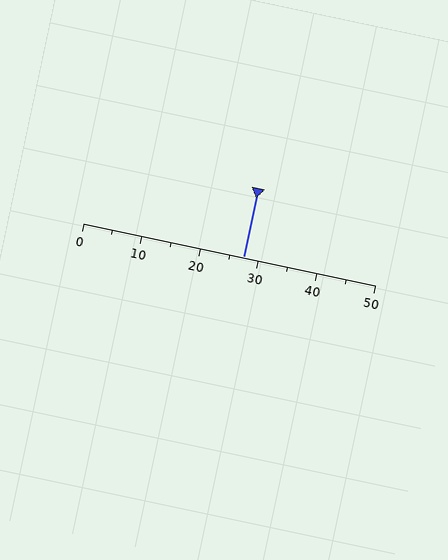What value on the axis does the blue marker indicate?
The marker indicates approximately 27.5.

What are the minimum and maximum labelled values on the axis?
The axis runs from 0 to 50.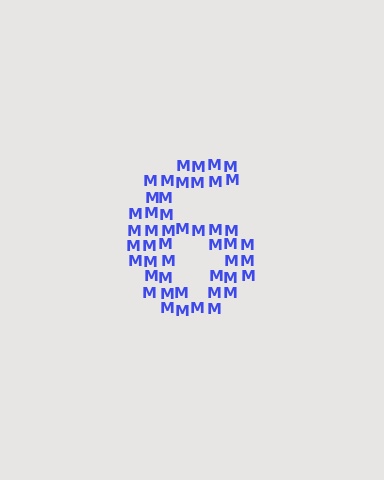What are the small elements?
The small elements are letter M's.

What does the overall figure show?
The overall figure shows the digit 6.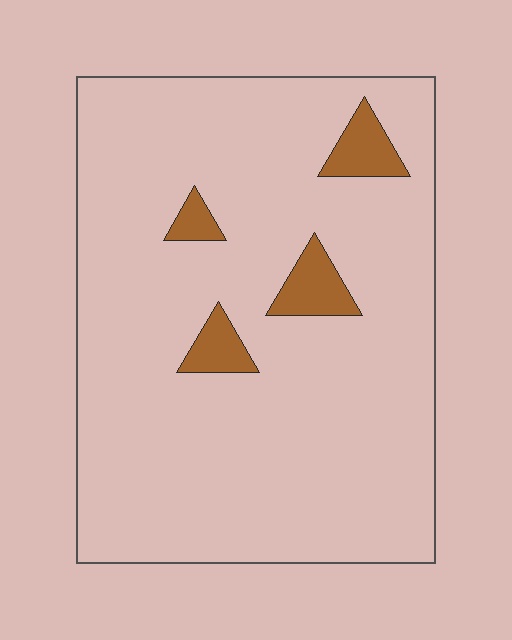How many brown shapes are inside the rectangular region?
4.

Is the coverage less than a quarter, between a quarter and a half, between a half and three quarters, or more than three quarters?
Less than a quarter.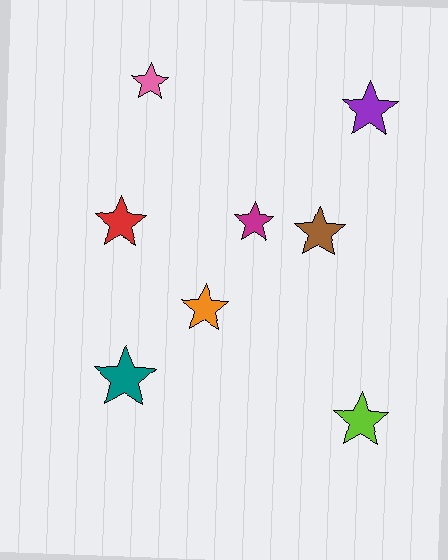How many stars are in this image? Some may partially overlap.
There are 8 stars.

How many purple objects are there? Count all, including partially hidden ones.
There is 1 purple object.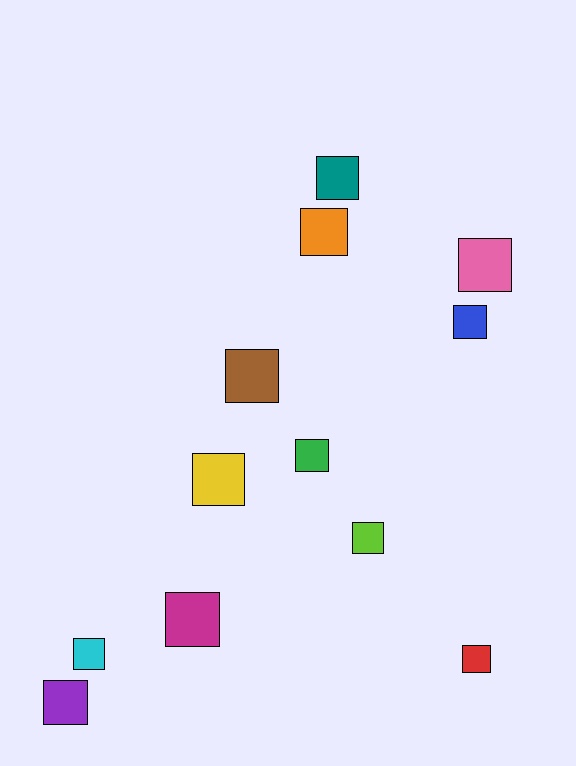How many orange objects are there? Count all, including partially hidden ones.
There is 1 orange object.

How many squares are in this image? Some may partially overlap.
There are 12 squares.